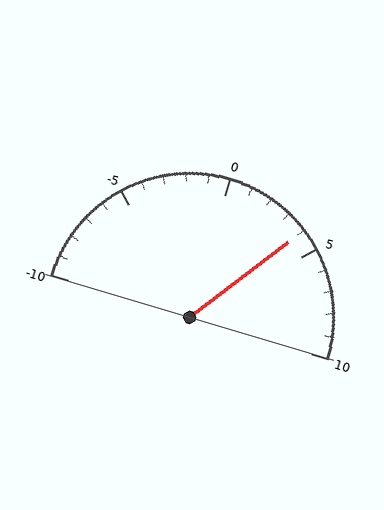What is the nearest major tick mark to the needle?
The nearest major tick mark is 5.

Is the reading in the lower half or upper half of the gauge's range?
The reading is in the upper half of the range (-10 to 10).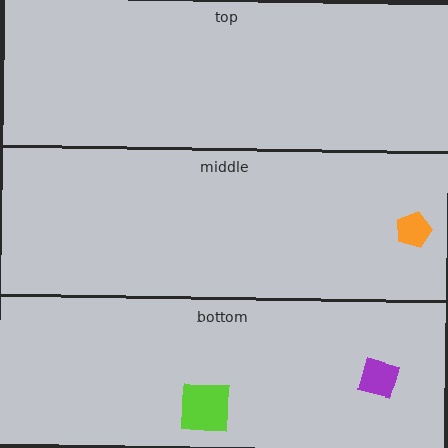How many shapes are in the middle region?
1.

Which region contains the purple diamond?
The bottom region.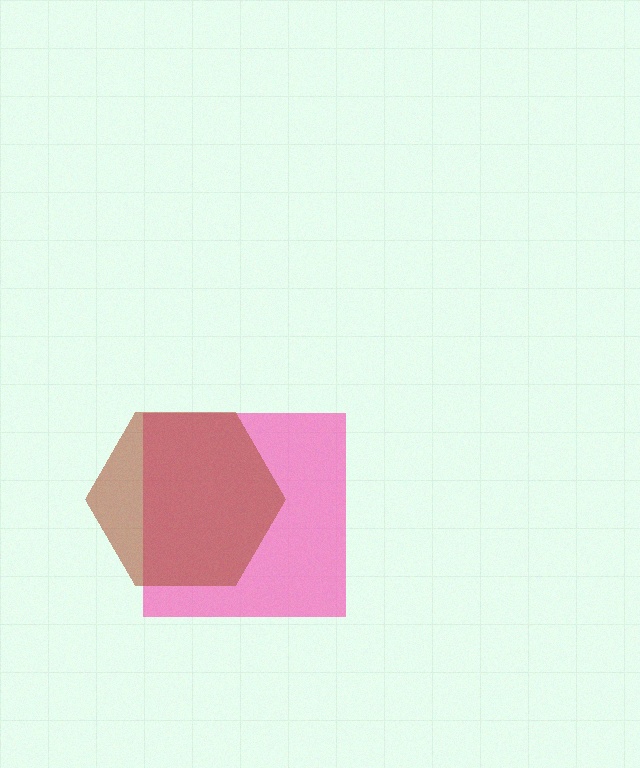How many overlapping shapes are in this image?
There are 2 overlapping shapes in the image.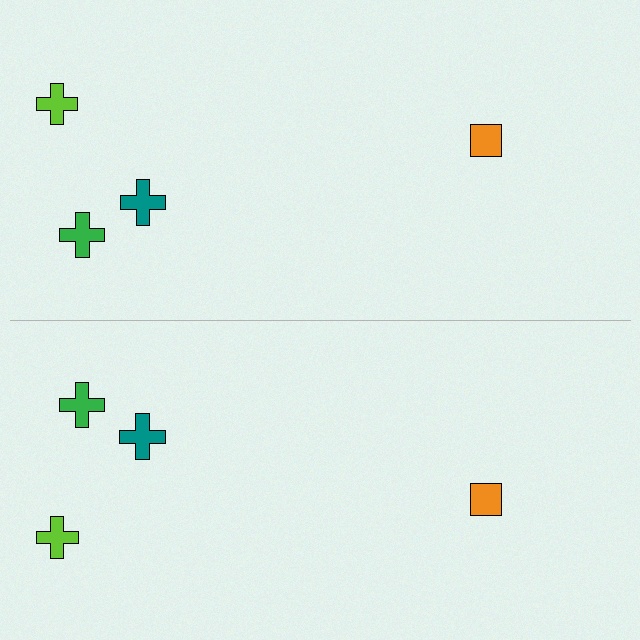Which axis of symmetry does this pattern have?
The pattern has a horizontal axis of symmetry running through the center of the image.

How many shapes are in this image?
There are 8 shapes in this image.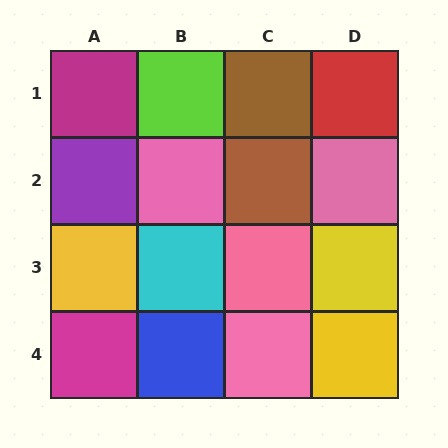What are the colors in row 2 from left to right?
Purple, pink, brown, pink.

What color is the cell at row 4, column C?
Pink.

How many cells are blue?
1 cell is blue.